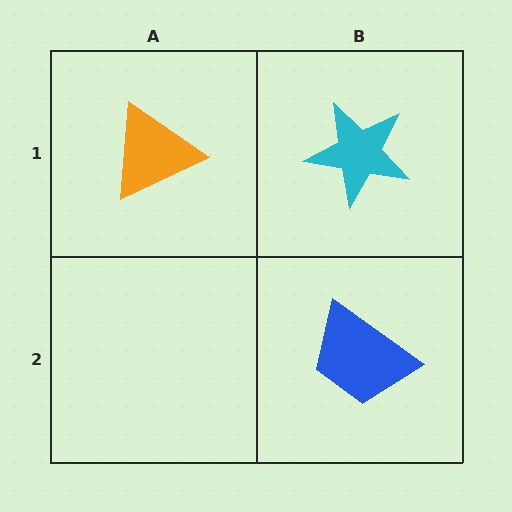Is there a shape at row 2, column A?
No, that cell is empty.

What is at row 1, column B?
A cyan star.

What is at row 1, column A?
An orange triangle.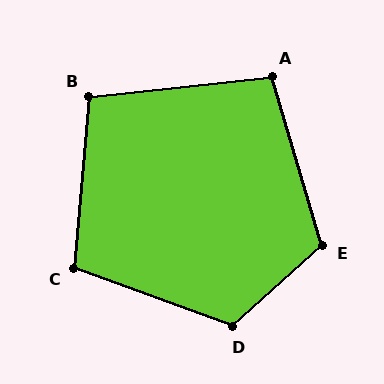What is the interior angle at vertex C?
Approximately 105 degrees (obtuse).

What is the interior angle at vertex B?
Approximately 101 degrees (obtuse).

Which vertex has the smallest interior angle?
A, at approximately 100 degrees.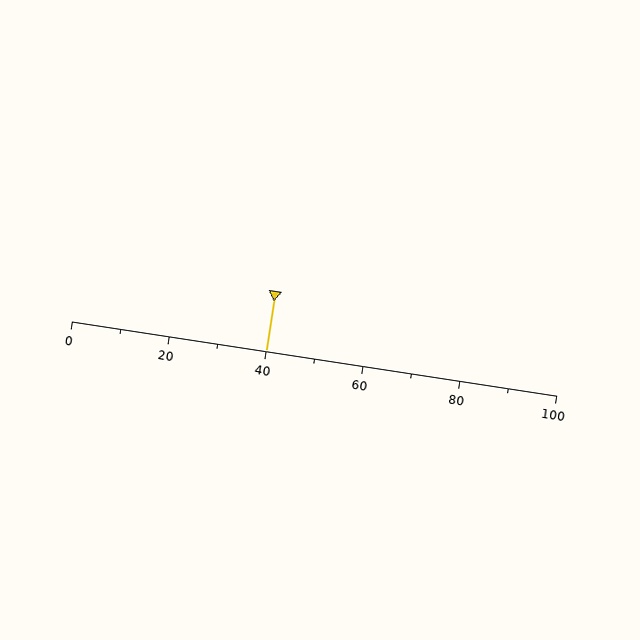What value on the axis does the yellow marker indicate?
The marker indicates approximately 40.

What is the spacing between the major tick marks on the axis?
The major ticks are spaced 20 apart.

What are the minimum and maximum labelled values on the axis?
The axis runs from 0 to 100.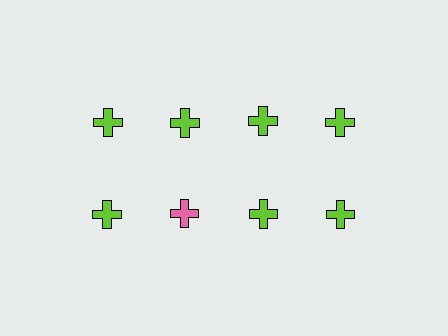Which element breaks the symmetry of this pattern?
The pink cross in the second row, second from left column breaks the symmetry. All other shapes are lime crosses.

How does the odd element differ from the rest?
It has a different color: pink instead of lime.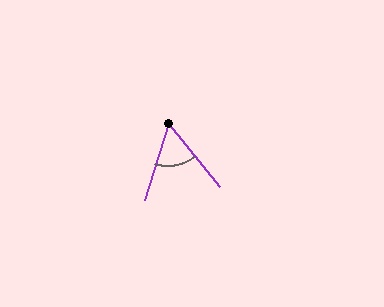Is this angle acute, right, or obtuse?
It is acute.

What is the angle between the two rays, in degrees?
Approximately 56 degrees.